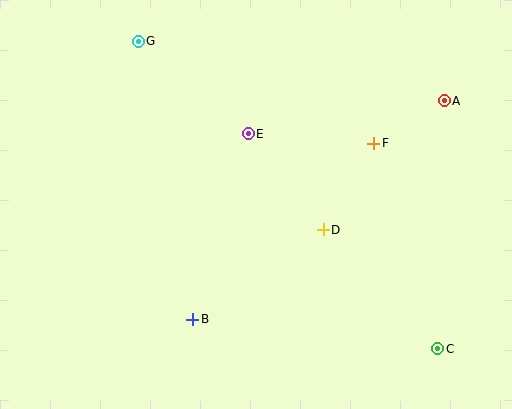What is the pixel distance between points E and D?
The distance between E and D is 122 pixels.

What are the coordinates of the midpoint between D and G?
The midpoint between D and G is at (231, 135).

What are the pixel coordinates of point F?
Point F is at (374, 143).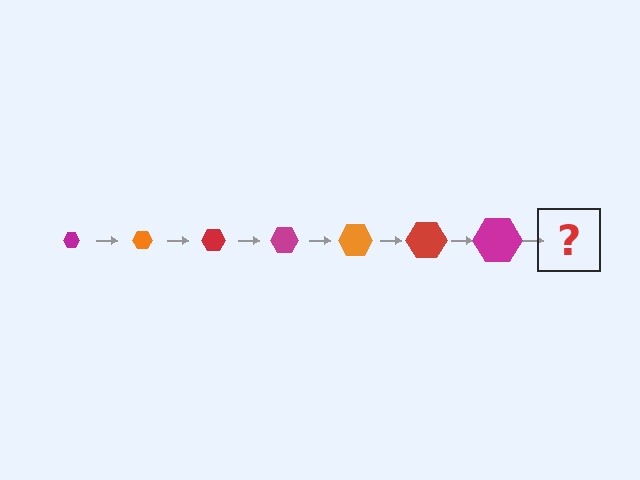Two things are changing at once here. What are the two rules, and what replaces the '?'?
The two rules are that the hexagon grows larger each step and the color cycles through magenta, orange, and red. The '?' should be an orange hexagon, larger than the previous one.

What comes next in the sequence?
The next element should be an orange hexagon, larger than the previous one.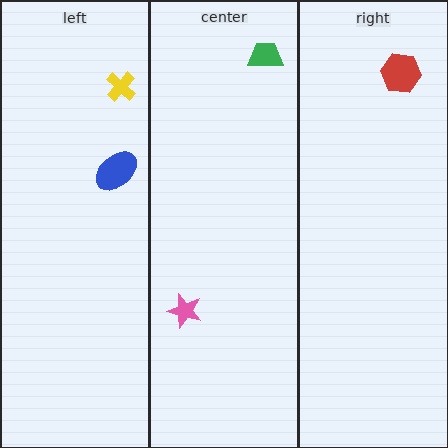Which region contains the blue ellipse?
The left region.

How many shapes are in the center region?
2.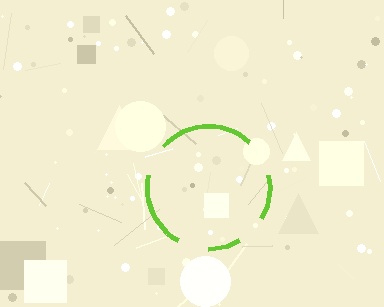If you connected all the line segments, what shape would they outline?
They would outline a circle.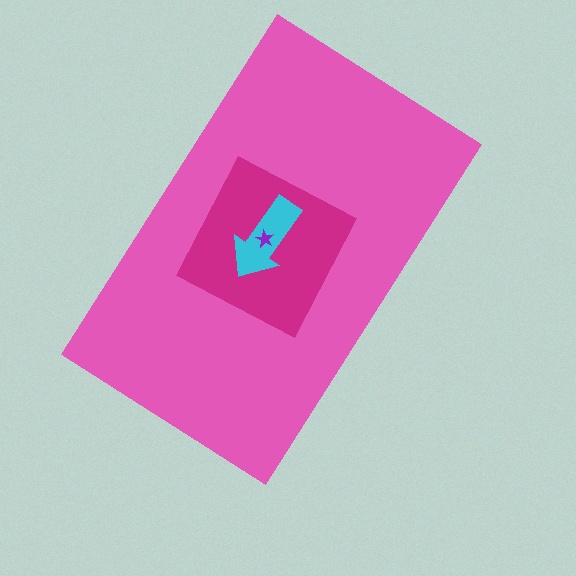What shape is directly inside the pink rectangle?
The magenta diamond.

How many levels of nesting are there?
4.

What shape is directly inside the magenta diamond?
The cyan arrow.